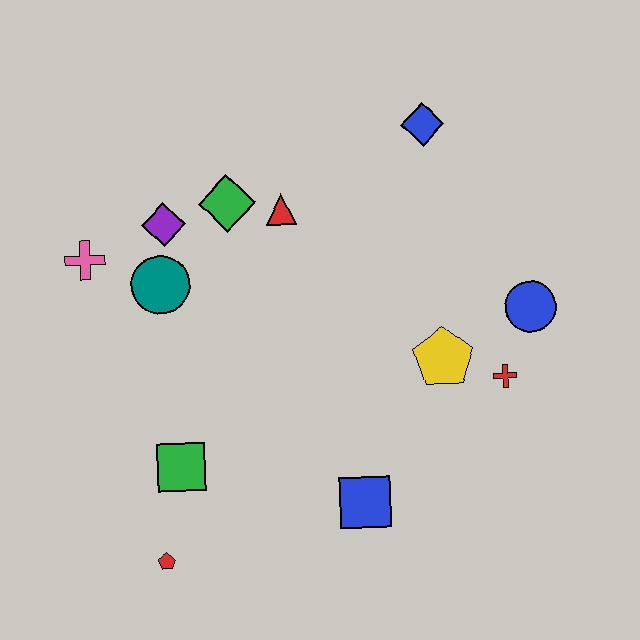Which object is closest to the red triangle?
The green diamond is closest to the red triangle.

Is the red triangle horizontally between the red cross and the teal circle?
Yes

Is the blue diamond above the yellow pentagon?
Yes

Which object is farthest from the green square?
The blue diamond is farthest from the green square.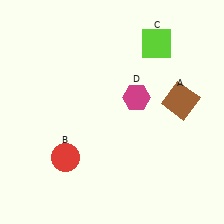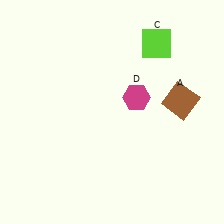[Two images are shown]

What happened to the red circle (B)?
The red circle (B) was removed in Image 2. It was in the bottom-left area of Image 1.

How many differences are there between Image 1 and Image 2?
There is 1 difference between the two images.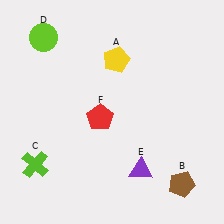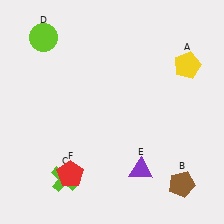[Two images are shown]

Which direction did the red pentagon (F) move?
The red pentagon (F) moved down.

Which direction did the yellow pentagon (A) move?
The yellow pentagon (A) moved right.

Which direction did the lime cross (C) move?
The lime cross (C) moved right.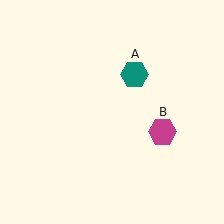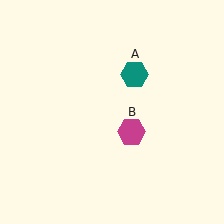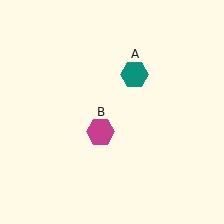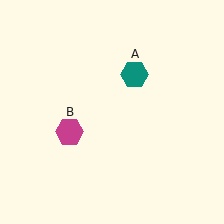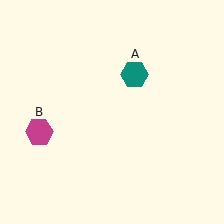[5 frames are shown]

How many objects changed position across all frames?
1 object changed position: magenta hexagon (object B).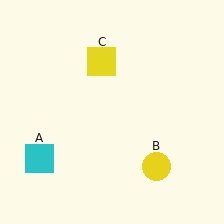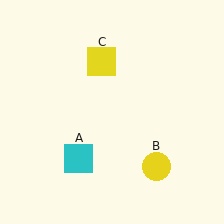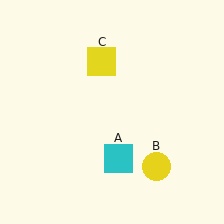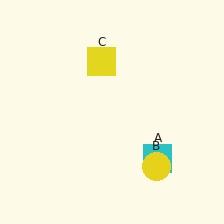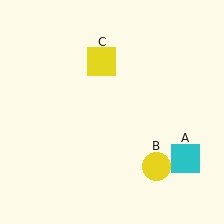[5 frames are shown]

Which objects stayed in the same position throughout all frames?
Yellow circle (object B) and yellow square (object C) remained stationary.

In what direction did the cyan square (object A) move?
The cyan square (object A) moved right.